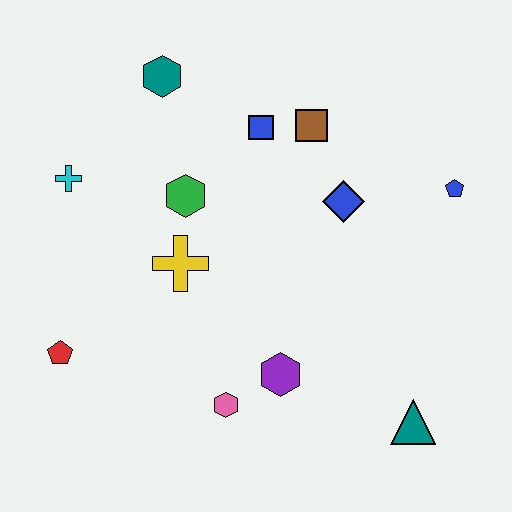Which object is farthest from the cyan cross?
The teal triangle is farthest from the cyan cross.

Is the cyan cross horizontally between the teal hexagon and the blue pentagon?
No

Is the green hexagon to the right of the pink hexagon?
No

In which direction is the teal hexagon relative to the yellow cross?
The teal hexagon is above the yellow cross.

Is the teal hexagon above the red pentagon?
Yes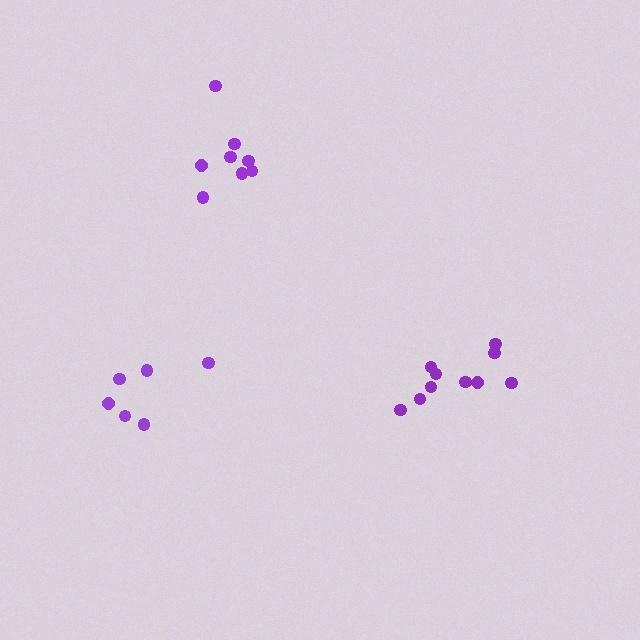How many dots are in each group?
Group 1: 6 dots, Group 2: 10 dots, Group 3: 8 dots (24 total).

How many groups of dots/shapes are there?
There are 3 groups.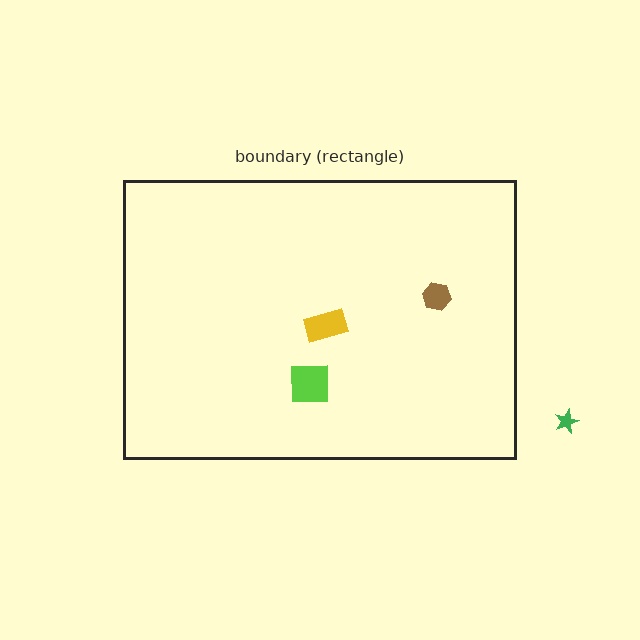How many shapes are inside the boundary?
3 inside, 1 outside.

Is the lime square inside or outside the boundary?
Inside.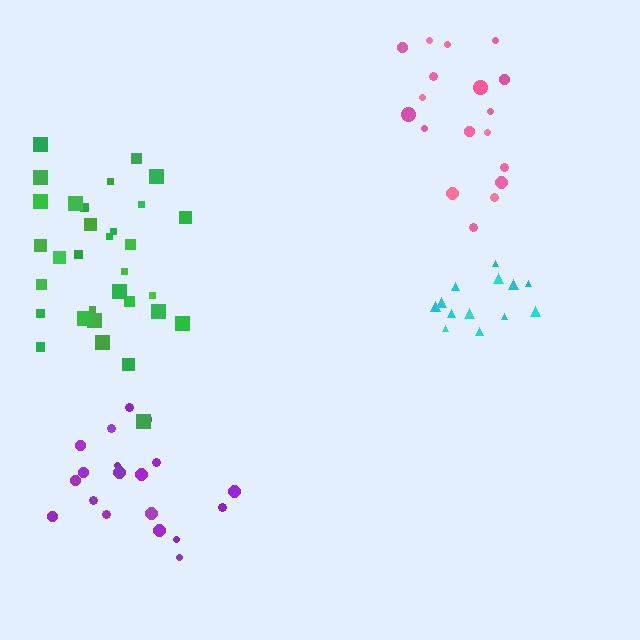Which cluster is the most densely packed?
Cyan.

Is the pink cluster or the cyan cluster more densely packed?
Cyan.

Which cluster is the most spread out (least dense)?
Pink.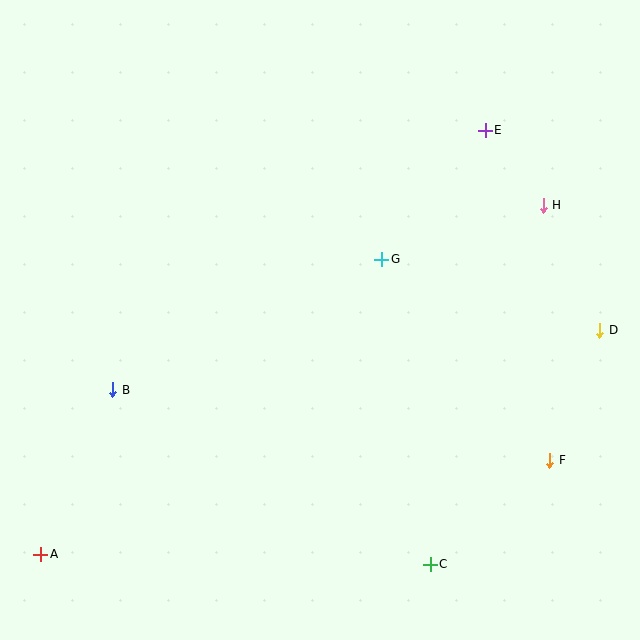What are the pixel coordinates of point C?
Point C is at (430, 565).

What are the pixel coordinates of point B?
Point B is at (113, 390).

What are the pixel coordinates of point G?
Point G is at (382, 259).